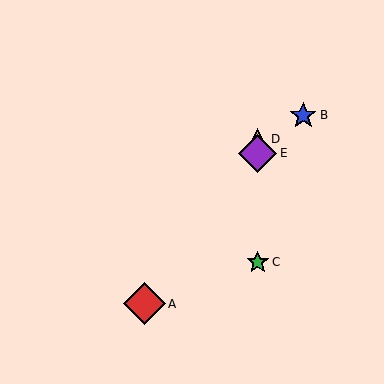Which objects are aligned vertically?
Objects C, D, E are aligned vertically.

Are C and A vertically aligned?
No, C is at x≈258 and A is at x≈144.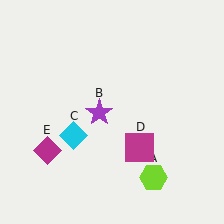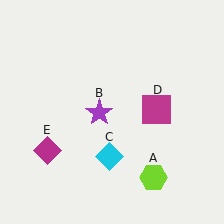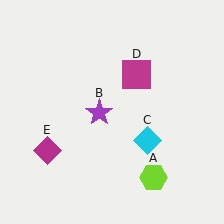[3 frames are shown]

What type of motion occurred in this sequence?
The cyan diamond (object C), magenta square (object D) rotated counterclockwise around the center of the scene.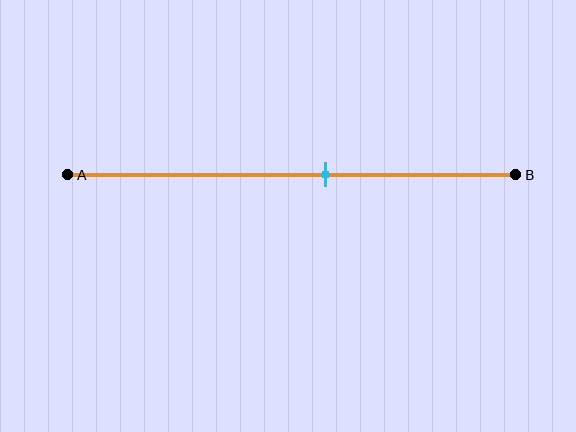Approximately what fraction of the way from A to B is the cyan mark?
The cyan mark is approximately 55% of the way from A to B.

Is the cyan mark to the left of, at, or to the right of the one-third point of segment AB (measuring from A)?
The cyan mark is to the right of the one-third point of segment AB.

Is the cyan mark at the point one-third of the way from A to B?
No, the mark is at about 55% from A, not at the 33% one-third point.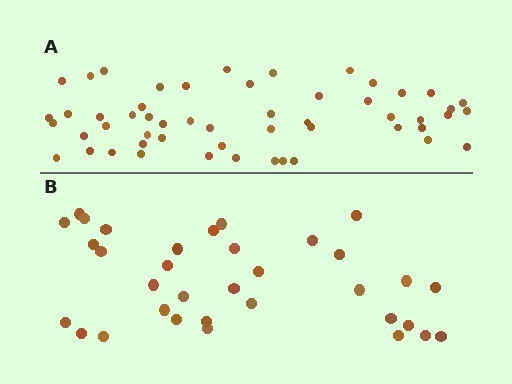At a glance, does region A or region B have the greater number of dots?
Region A (the top region) has more dots.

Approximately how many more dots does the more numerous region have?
Region A has approximately 20 more dots than region B.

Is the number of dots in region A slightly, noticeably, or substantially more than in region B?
Region A has substantially more. The ratio is roughly 1.6 to 1.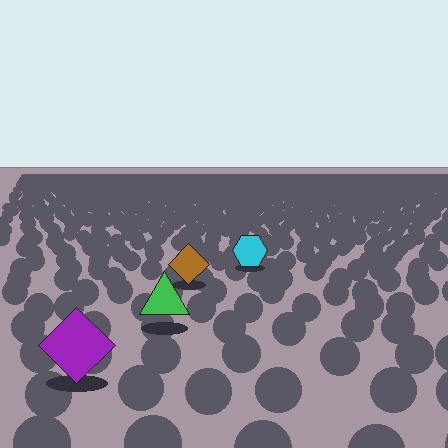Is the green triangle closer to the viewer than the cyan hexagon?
Yes. The green triangle is closer — you can tell from the texture gradient: the ground texture is coarser near it.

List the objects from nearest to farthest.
From nearest to farthest: the purple diamond, the green triangle, the brown diamond, the cyan hexagon.